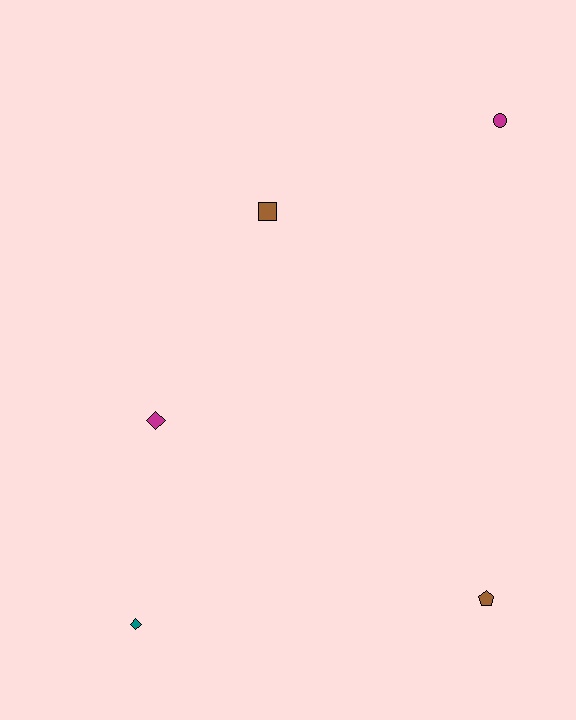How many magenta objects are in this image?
There are 2 magenta objects.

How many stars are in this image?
There are no stars.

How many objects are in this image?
There are 5 objects.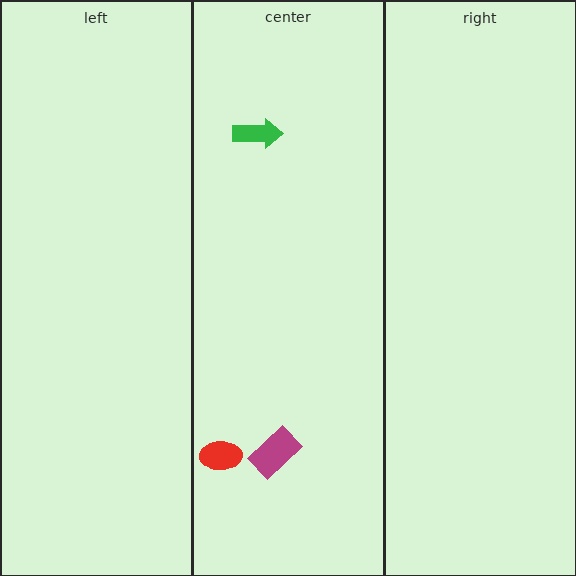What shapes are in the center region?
The magenta rectangle, the red ellipse, the green arrow.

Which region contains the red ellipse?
The center region.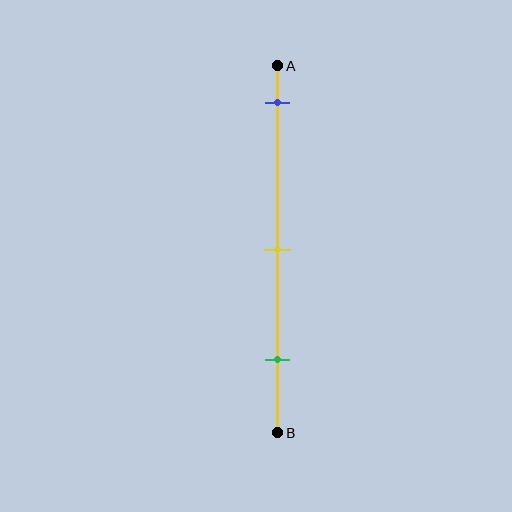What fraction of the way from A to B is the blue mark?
The blue mark is approximately 10% (0.1) of the way from A to B.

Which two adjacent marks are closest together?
The yellow and green marks are the closest adjacent pair.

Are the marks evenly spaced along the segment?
Yes, the marks are approximately evenly spaced.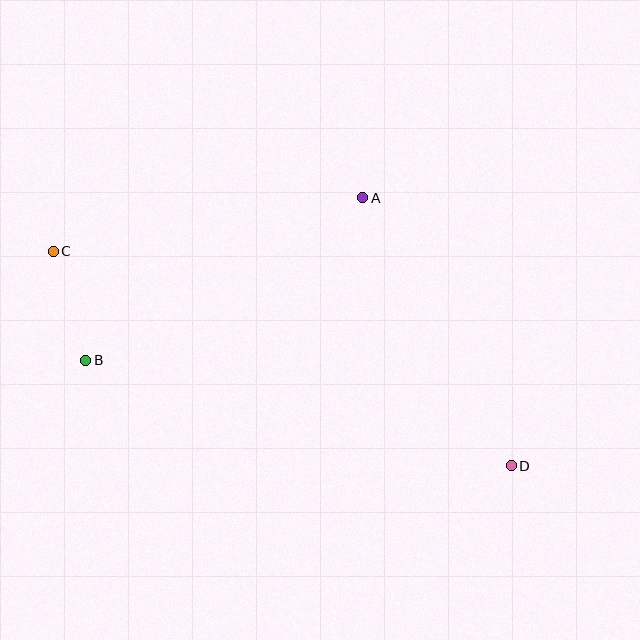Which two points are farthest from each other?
Points C and D are farthest from each other.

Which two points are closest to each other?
Points B and C are closest to each other.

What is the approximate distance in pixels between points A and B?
The distance between A and B is approximately 321 pixels.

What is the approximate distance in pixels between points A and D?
The distance between A and D is approximately 306 pixels.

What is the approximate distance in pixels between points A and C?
The distance between A and C is approximately 314 pixels.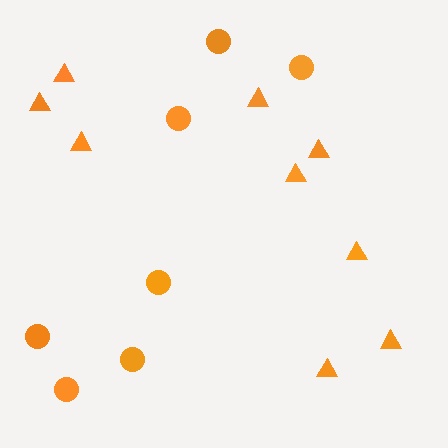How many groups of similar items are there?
There are 2 groups: one group of triangles (9) and one group of circles (7).